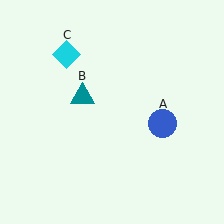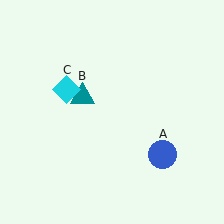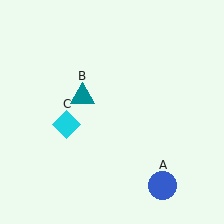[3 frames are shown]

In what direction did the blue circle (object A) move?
The blue circle (object A) moved down.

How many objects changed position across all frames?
2 objects changed position: blue circle (object A), cyan diamond (object C).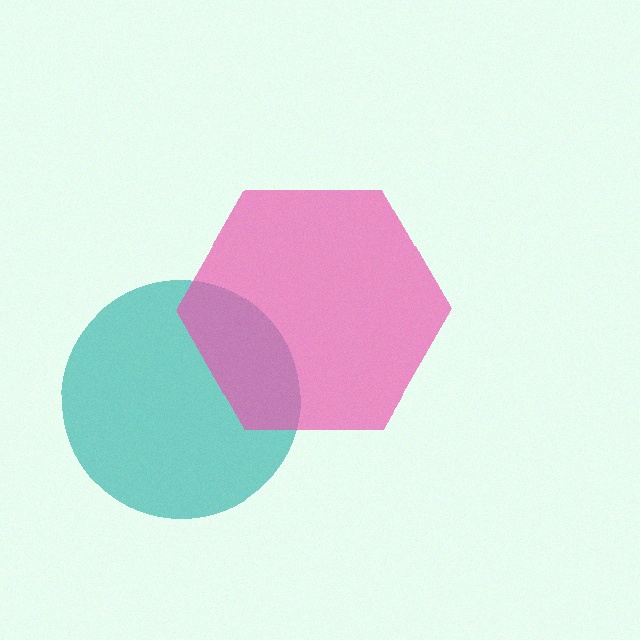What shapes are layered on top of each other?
The layered shapes are: a teal circle, a pink hexagon.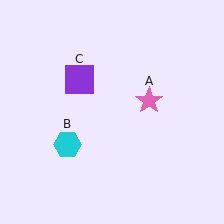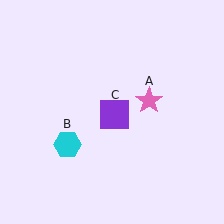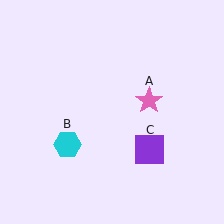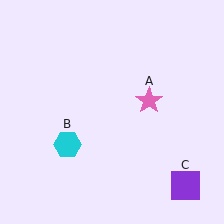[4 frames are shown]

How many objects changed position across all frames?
1 object changed position: purple square (object C).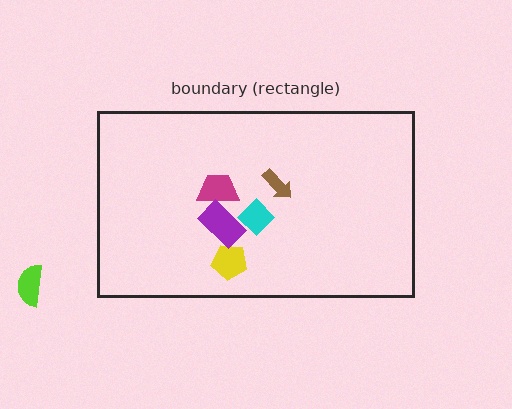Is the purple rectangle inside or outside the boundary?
Inside.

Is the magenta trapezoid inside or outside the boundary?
Inside.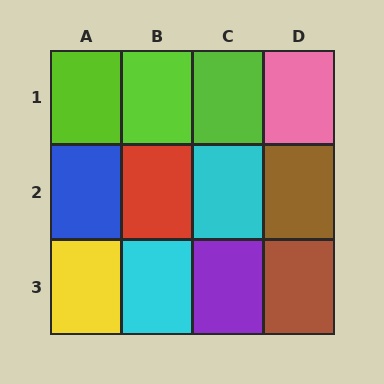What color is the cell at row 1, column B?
Lime.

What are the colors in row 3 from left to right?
Yellow, cyan, purple, brown.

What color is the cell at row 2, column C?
Cyan.